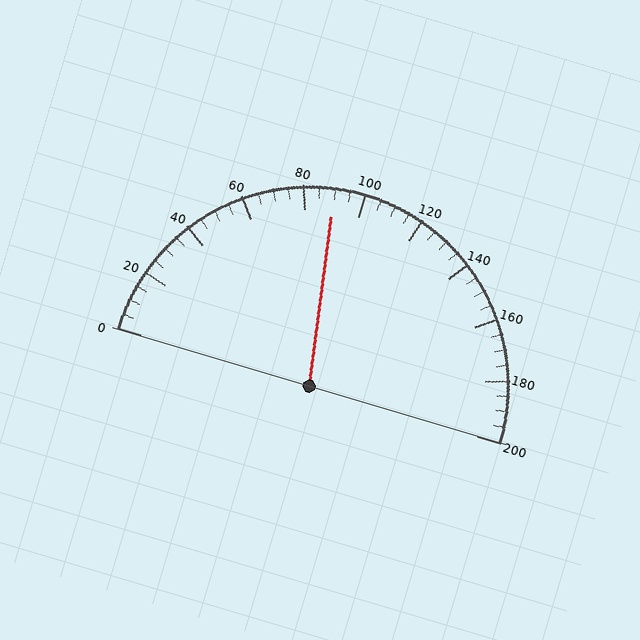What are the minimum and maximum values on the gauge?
The gauge ranges from 0 to 200.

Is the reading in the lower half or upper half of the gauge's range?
The reading is in the lower half of the range (0 to 200).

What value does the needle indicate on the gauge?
The needle indicates approximately 90.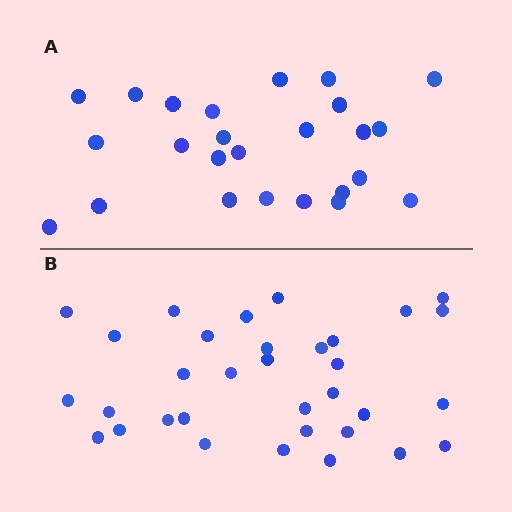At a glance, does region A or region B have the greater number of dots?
Region B (the bottom region) has more dots.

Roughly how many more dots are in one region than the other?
Region B has roughly 8 or so more dots than region A.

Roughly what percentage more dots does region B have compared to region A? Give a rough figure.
About 30% more.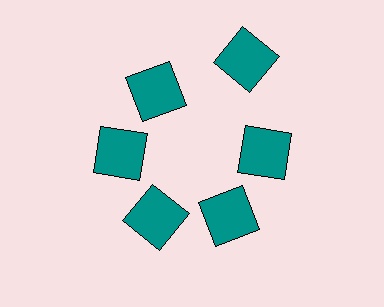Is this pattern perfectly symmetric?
No. The 6 teal squares are arranged in a ring, but one element near the 1 o'clock position is pushed outward from the center, breaking the 6-fold rotational symmetry.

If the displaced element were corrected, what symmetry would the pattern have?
It would have 6-fold rotational symmetry — the pattern would map onto itself every 60 degrees.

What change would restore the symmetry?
The symmetry would be restored by moving it inward, back onto the ring so that all 6 squares sit at equal angles and equal distance from the center.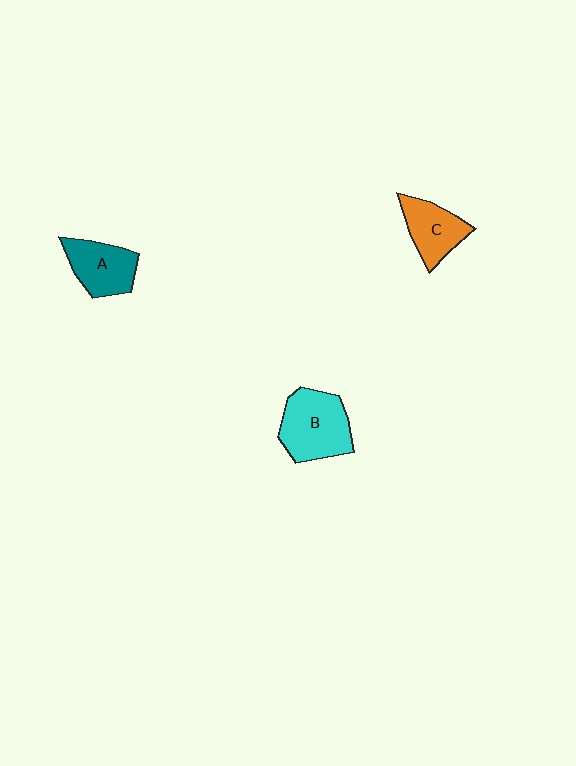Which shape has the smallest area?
Shape C (orange).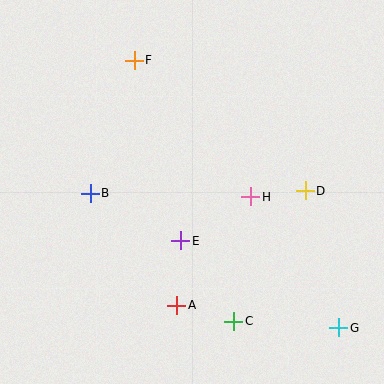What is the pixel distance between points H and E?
The distance between H and E is 83 pixels.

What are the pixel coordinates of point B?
Point B is at (90, 193).